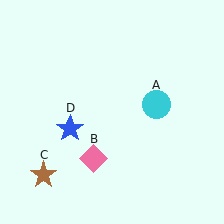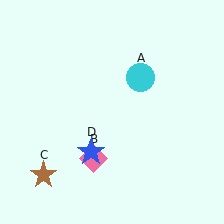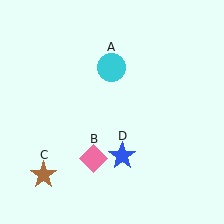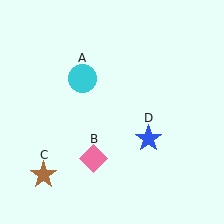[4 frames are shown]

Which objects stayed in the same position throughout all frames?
Pink diamond (object B) and brown star (object C) remained stationary.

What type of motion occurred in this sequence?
The cyan circle (object A), blue star (object D) rotated counterclockwise around the center of the scene.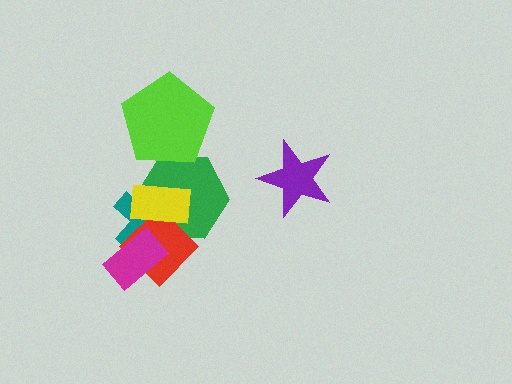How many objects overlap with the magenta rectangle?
2 objects overlap with the magenta rectangle.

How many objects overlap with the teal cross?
4 objects overlap with the teal cross.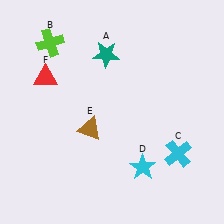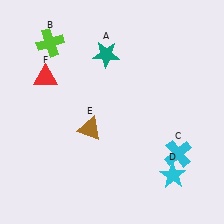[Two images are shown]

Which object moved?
The cyan star (D) moved right.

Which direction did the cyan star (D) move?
The cyan star (D) moved right.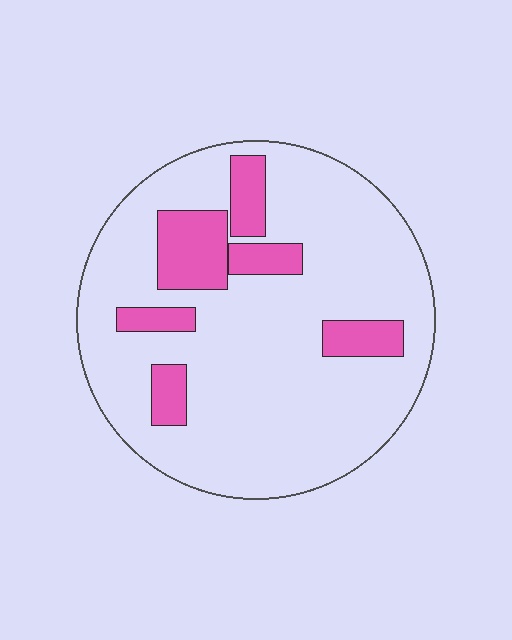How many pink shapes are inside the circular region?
6.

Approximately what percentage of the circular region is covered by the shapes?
Approximately 20%.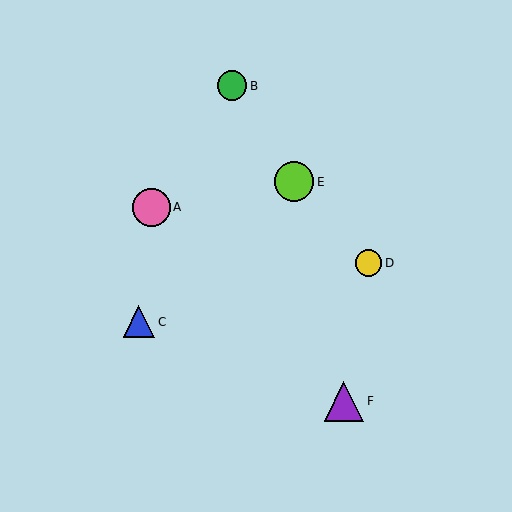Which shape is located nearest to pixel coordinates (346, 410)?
The purple triangle (labeled F) at (344, 401) is nearest to that location.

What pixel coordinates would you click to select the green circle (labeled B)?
Click at (232, 86) to select the green circle B.